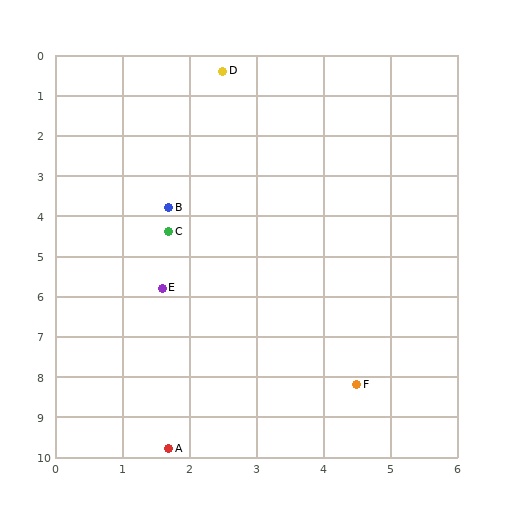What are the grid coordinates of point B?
Point B is at approximately (1.7, 3.8).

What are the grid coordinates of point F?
Point F is at approximately (4.5, 8.2).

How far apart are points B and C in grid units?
Points B and C are about 0.6 grid units apart.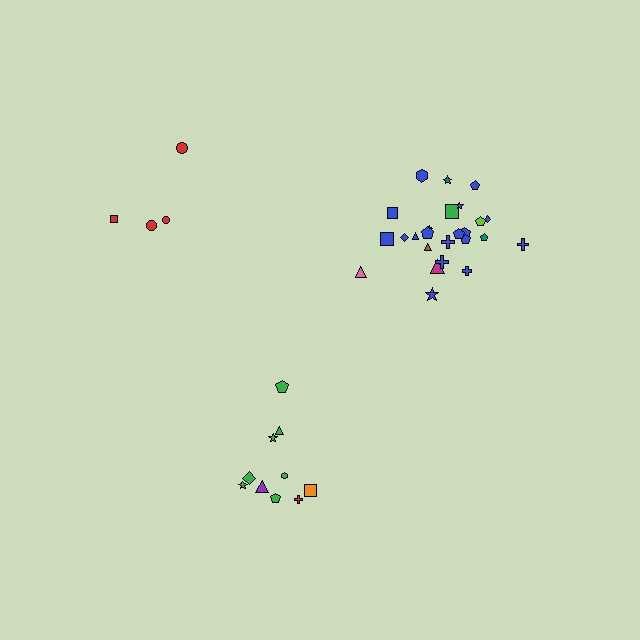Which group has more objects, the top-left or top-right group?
The top-right group.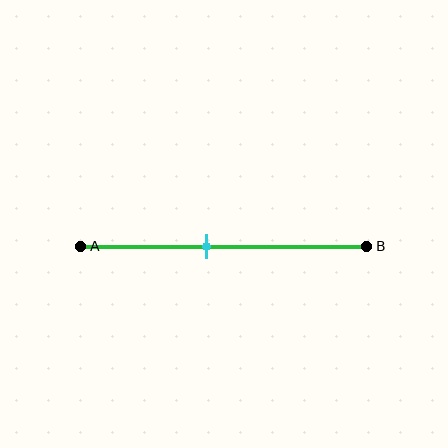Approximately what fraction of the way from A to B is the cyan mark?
The cyan mark is approximately 45% of the way from A to B.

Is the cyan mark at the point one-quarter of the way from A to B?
No, the mark is at about 45% from A, not at the 25% one-quarter point.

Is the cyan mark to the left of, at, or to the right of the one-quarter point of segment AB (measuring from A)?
The cyan mark is to the right of the one-quarter point of segment AB.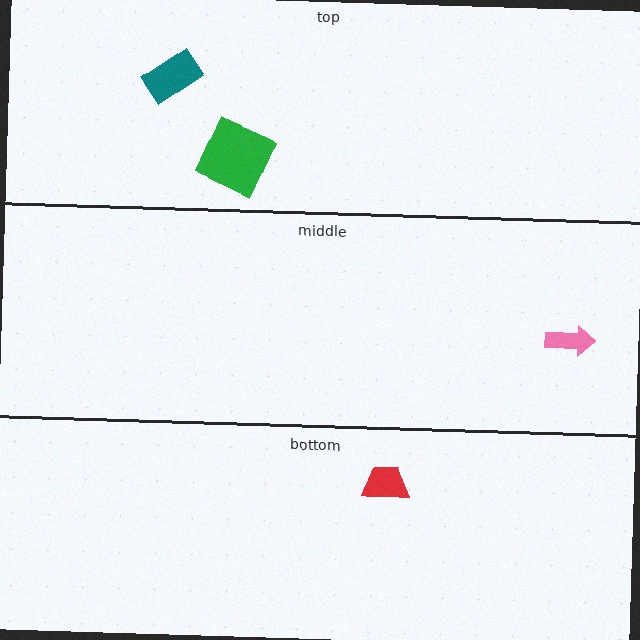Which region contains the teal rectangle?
The top region.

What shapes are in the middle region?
The pink arrow.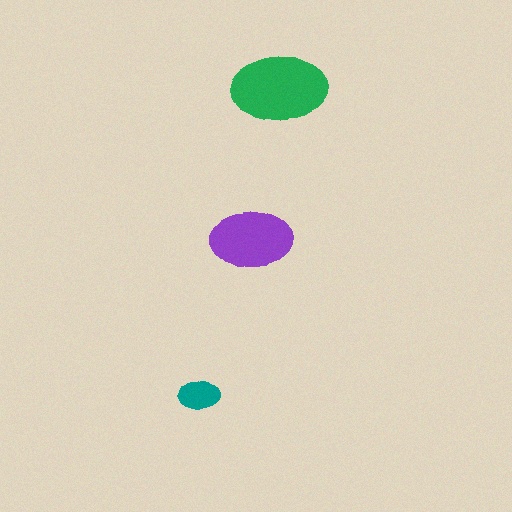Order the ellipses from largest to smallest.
the green one, the purple one, the teal one.